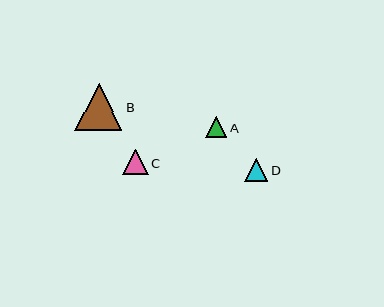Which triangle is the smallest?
Triangle A is the smallest with a size of approximately 21 pixels.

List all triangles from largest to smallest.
From largest to smallest: B, C, D, A.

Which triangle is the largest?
Triangle B is the largest with a size of approximately 47 pixels.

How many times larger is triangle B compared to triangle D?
Triangle B is approximately 2.1 times the size of triangle D.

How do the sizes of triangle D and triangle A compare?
Triangle D and triangle A are approximately the same size.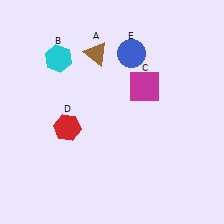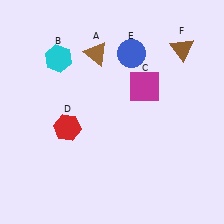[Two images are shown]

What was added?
A brown triangle (F) was added in Image 2.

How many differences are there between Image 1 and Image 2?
There is 1 difference between the two images.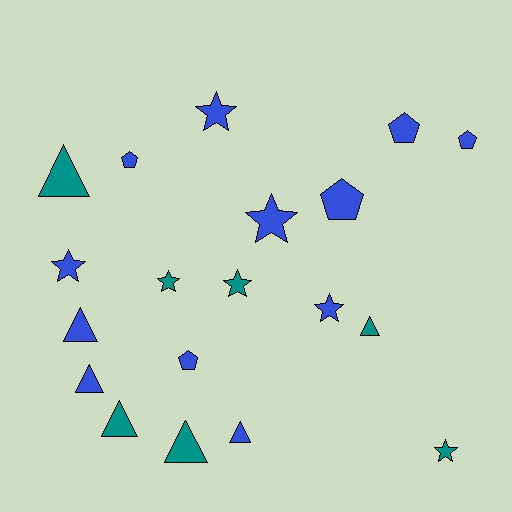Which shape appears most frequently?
Star, with 7 objects.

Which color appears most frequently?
Blue, with 12 objects.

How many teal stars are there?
There are 3 teal stars.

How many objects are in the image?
There are 19 objects.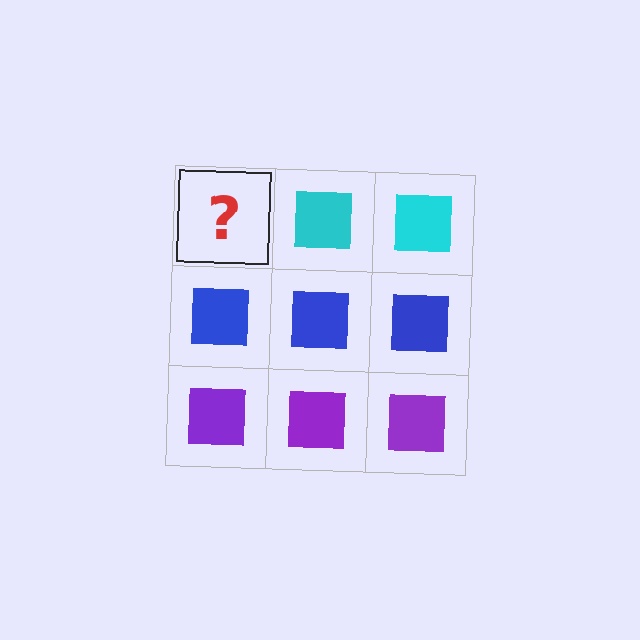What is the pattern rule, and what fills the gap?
The rule is that each row has a consistent color. The gap should be filled with a cyan square.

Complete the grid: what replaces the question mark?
The question mark should be replaced with a cyan square.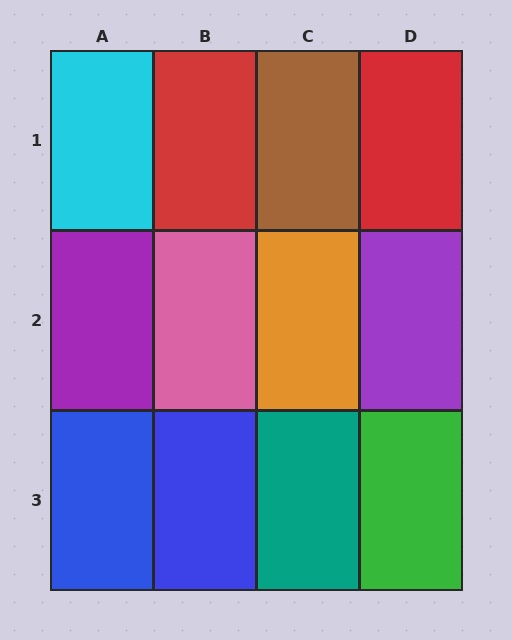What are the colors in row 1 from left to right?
Cyan, red, brown, red.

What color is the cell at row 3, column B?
Blue.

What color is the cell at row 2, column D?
Purple.